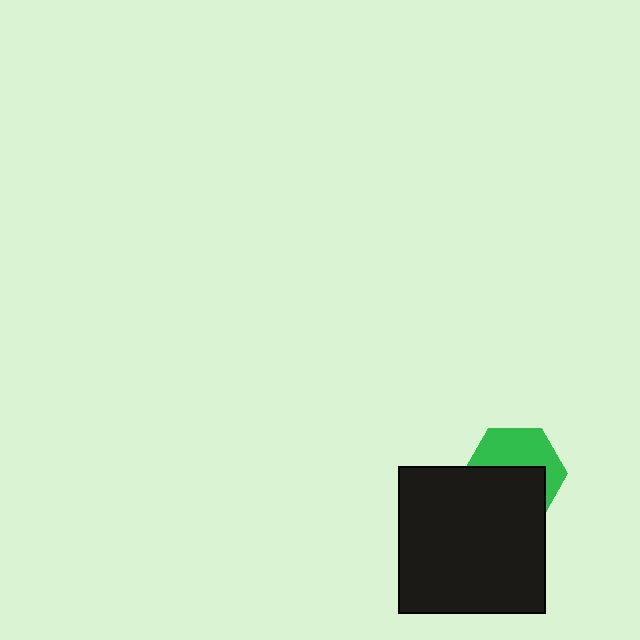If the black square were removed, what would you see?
You would see the complete green hexagon.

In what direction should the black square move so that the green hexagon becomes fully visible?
The black square should move down. That is the shortest direction to clear the overlap and leave the green hexagon fully visible.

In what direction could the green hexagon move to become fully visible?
The green hexagon could move up. That would shift it out from behind the black square entirely.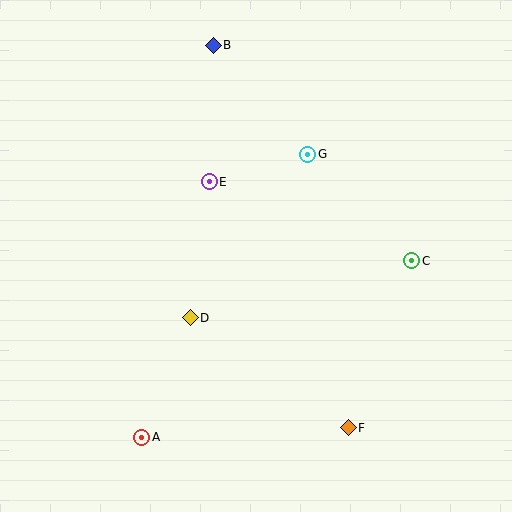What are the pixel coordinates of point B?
Point B is at (213, 45).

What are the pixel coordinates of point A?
Point A is at (142, 437).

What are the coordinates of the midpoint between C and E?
The midpoint between C and E is at (311, 221).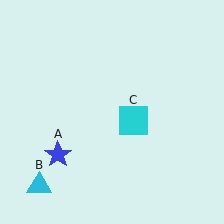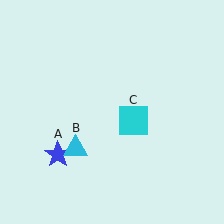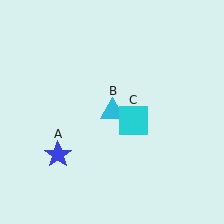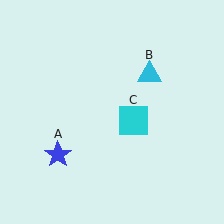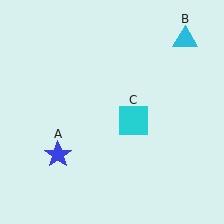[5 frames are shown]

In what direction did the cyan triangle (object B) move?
The cyan triangle (object B) moved up and to the right.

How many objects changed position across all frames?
1 object changed position: cyan triangle (object B).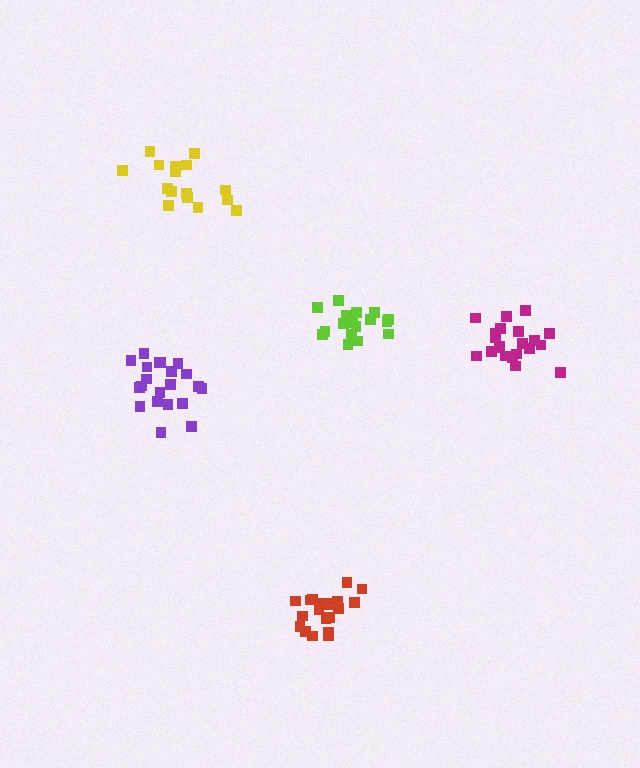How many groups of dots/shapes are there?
There are 5 groups.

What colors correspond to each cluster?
The clusters are colored: yellow, purple, red, lime, magenta.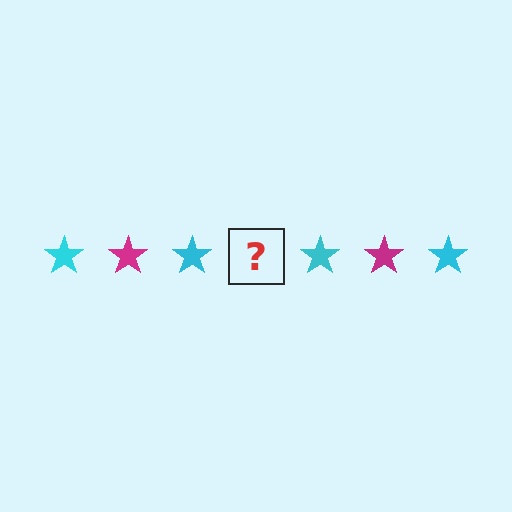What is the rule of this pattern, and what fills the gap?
The rule is that the pattern cycles through cyan, magenta stars. The gap should be filled with a magenta star.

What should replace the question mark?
The question mark should be replaced with a magenta star.